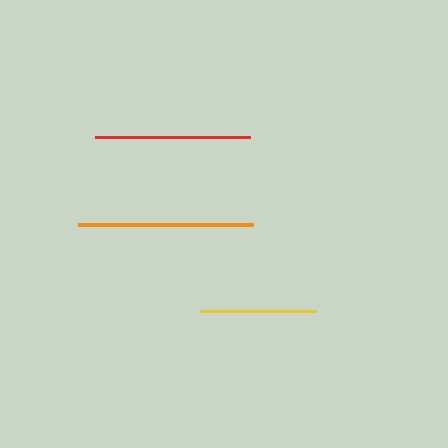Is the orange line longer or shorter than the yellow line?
The orange line is longer than the yellow line.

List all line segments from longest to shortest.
From longest to shortest: orange, red, yellow.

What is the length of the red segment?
The red segment is approximately 156 pixels long.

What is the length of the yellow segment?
The yellow segment is approximately 115 pixels long.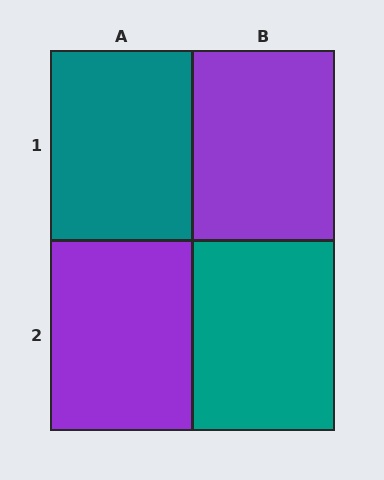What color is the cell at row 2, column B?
Teal.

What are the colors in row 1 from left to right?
Teal, purple.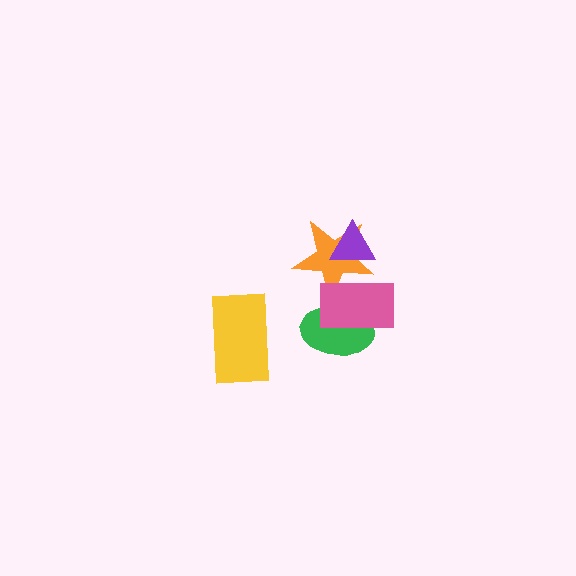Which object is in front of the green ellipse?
The pink rectangle is in front of the green ellipse.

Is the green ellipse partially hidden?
Yes, it is partially covered by another shape.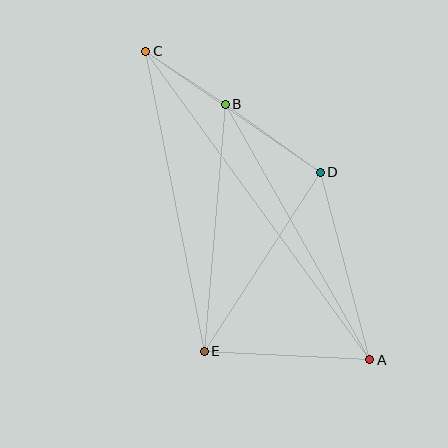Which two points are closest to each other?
Points B and C are closest to each other.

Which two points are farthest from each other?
Points A and C are farthest from each other.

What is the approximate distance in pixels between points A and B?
The distance between A and B is approximately 294 pixels.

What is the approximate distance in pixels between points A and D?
The distance between A and D is approximately 194 pixels.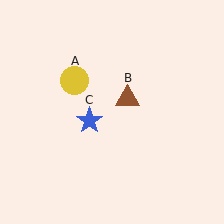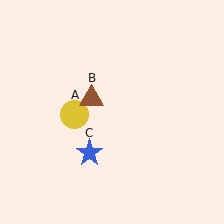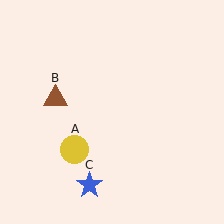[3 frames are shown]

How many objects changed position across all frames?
3 objects changed position: yellow circle (object A), brown triangle (object B), blue star (object C).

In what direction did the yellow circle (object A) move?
The yellow circle (object A) moved down.